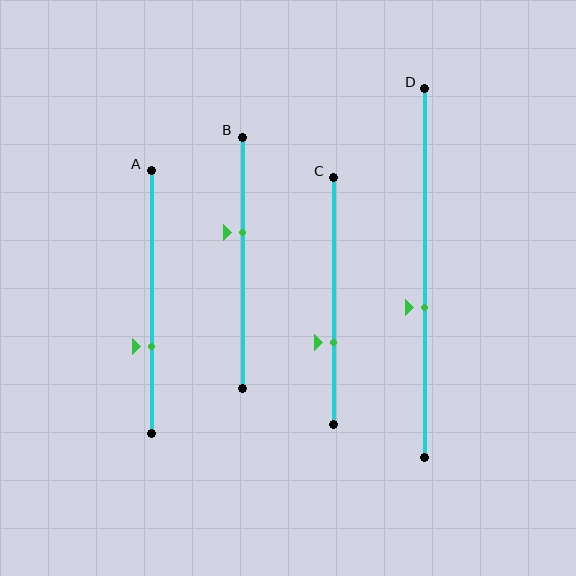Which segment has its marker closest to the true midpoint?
Segment D has its marker closest to the true midpoint.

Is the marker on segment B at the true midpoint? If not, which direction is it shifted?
No, the marker on segment B is shifted upward by about 12% of the segment length.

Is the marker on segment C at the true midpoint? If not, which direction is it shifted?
No, the marker on segment C is shifted downward by about 17% of the segment length.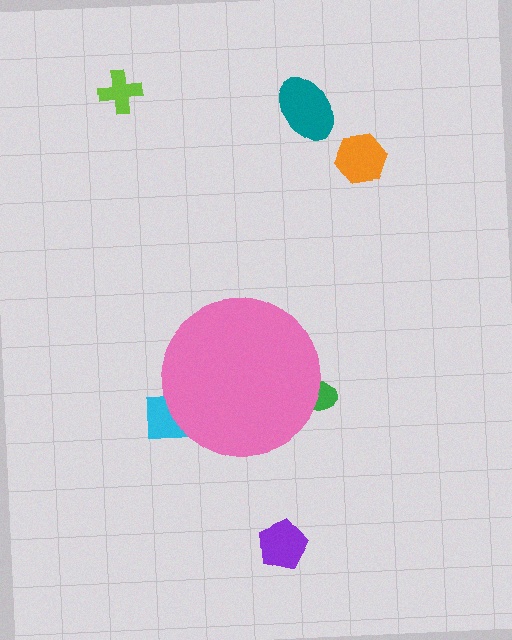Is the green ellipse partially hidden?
Yes, the green ellipse is partially hidden behind the pink circle.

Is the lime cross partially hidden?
No, the lime cross is fully visible.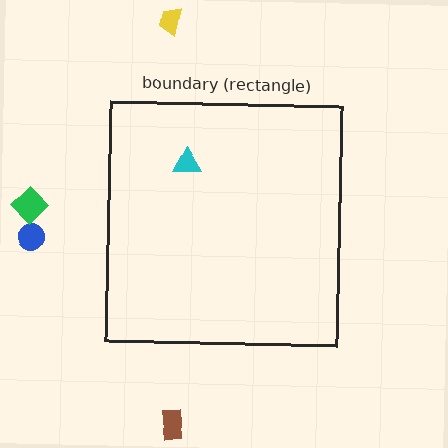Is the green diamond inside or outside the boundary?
Outside.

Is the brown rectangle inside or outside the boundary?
Outside.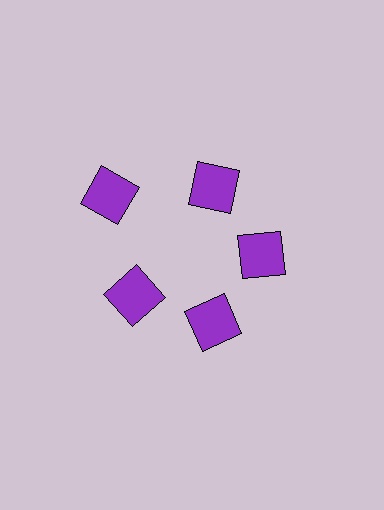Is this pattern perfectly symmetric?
No. The 5 purple squares are arranged in a ring, but one element near the 10 o'clock position is pushed outward from the center, breaking the 5-fold rotational symmetry.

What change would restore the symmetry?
The symmetry would be restored by moving it inward, back onto the ring so that all 5 squares sit at equal angles and equal distance from the center.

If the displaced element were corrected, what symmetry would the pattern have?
It would have 5-fold rotational symmetry — the pattern would map onto itself every 72 degrees.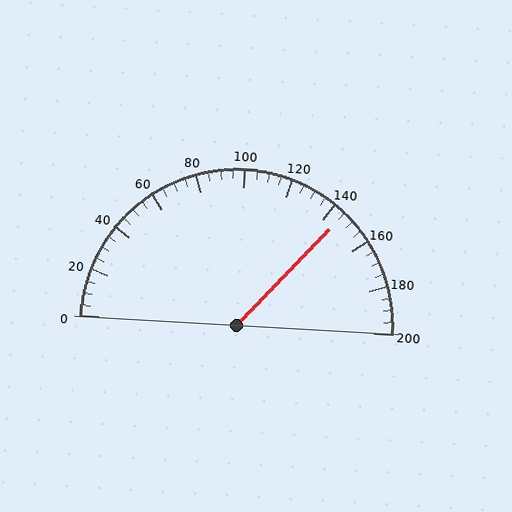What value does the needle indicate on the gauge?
The needle indicates approximately 145.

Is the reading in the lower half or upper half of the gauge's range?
The reading is in the upper half of the range (0 to 200).